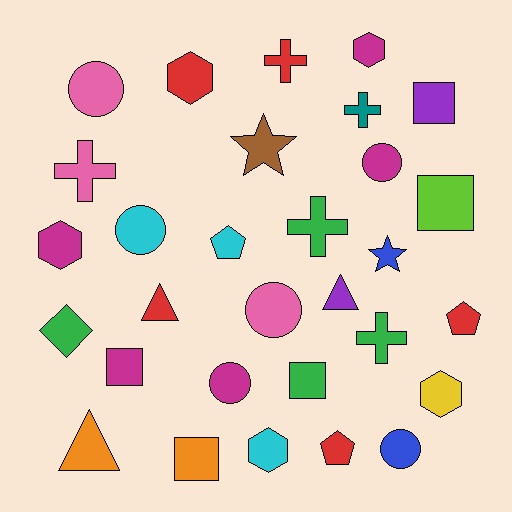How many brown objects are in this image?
There is 1 brown object.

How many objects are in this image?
There are 30 objects.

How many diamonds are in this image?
There is 1 diamond.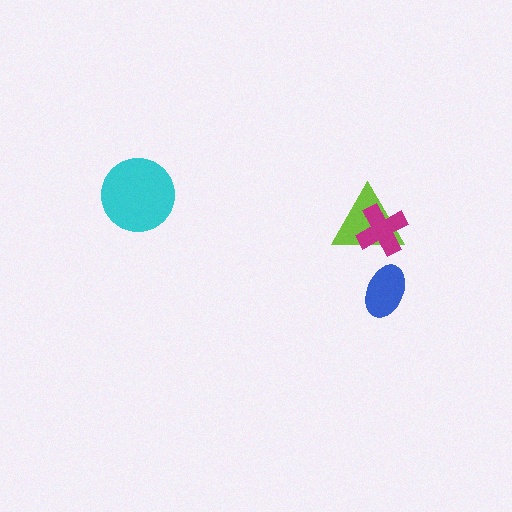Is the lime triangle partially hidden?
Yes, it is partially covered by another shape.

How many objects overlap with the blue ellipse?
0 objects overlap with the blue ellipse.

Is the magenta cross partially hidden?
No, no other shape covers it.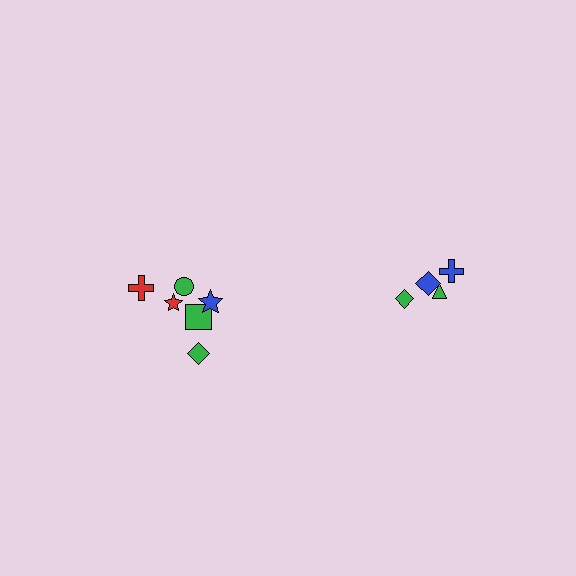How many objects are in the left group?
There are 6 objects.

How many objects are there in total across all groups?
There are 10 objects.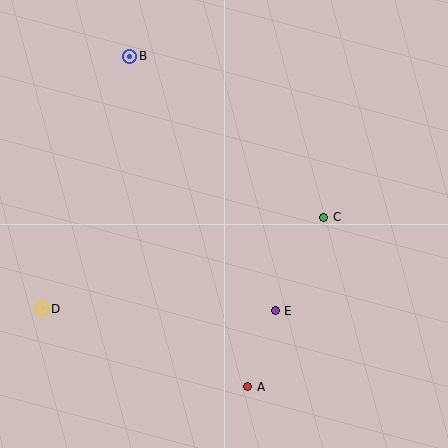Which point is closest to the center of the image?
Point C at (324, 217) is closest to the center.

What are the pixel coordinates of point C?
Point C is at (324, 217).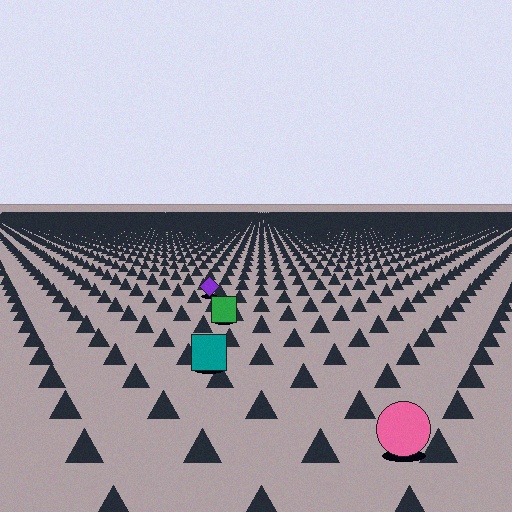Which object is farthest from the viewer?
The purple diamond is farthest from the viewer. It appears smaller and the ground texture around it is denser.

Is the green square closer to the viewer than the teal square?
No. The teal square is closer — you can tell from the texture gradient: the ground texture is coarser near it.